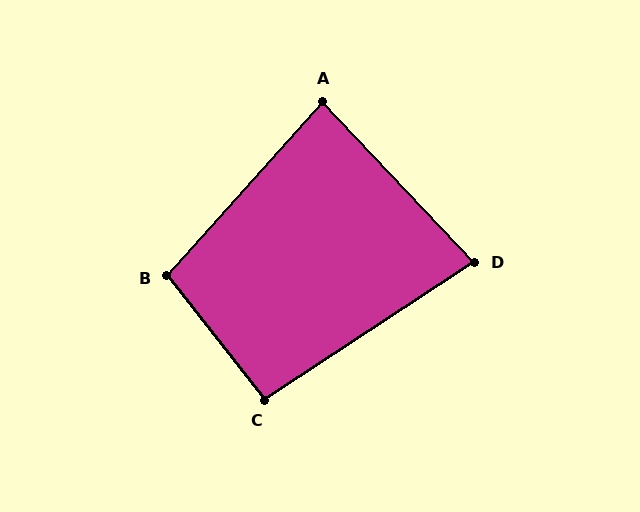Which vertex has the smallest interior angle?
D, at approximately 80 degrees.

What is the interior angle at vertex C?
Approximately 95 degrees (approximately right).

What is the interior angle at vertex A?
Approximately 85 degrees (approximately right).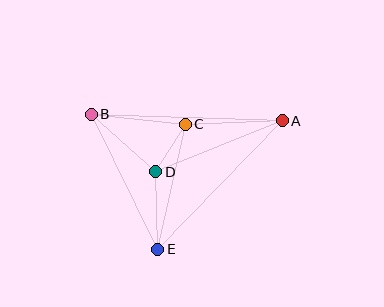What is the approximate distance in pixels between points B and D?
The distance between B and D is approximately 86 pixels.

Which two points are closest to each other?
Points C and D are closest to each other.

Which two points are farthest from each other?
Points A and B are farthest from each other.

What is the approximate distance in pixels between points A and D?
The distance between A and D is approximately 137 pixels.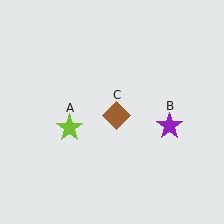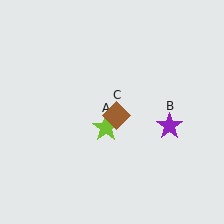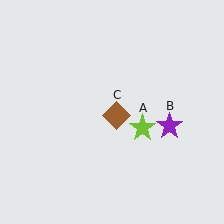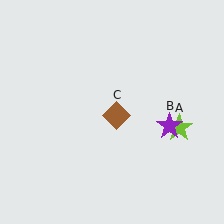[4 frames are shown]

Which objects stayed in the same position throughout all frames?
Purple star (object B) and brown diamond (object C) remained stationary.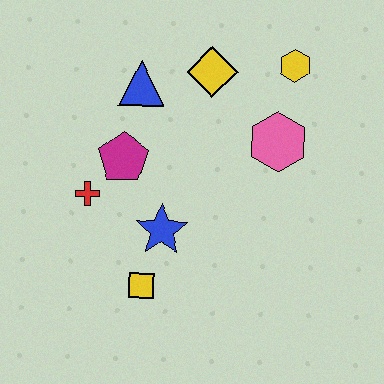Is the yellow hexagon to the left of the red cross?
No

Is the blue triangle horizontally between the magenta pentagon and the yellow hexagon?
Yes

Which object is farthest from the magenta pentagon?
The yellow hexagon is farthest from the magenta pentagon.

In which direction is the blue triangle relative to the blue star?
The blue triangle is above the blue star.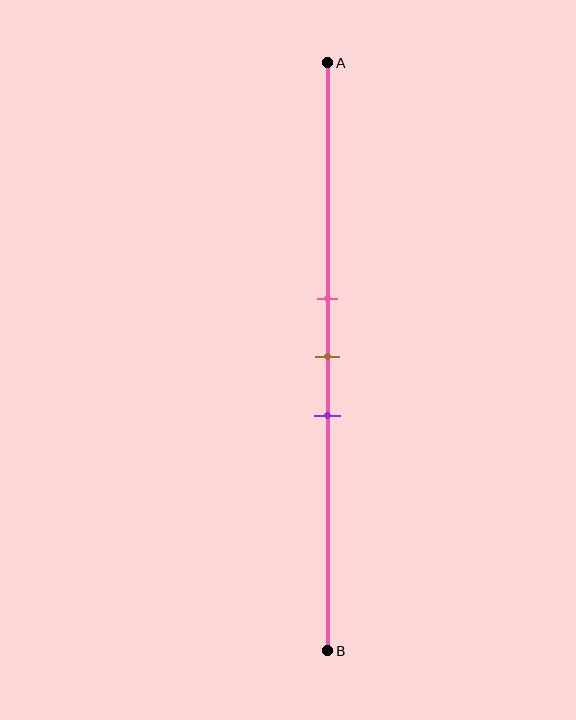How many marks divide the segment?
There are 3 marks dividing the segment.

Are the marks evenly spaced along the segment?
Yes, the marks are approximately evenly spaced.